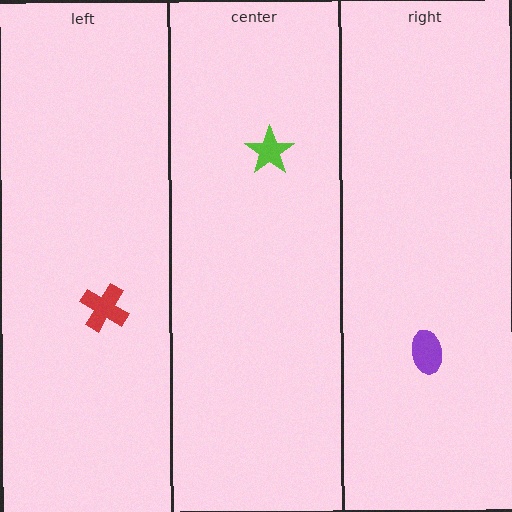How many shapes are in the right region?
1.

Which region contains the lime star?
The center region.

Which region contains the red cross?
The left region.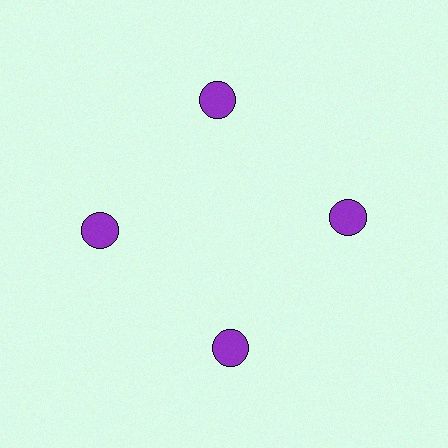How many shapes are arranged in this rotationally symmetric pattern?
There are 4 shapes, arranged in 4 groups of 1.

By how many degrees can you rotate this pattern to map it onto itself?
The pattern maps onto itself every 90 degrees of rotation.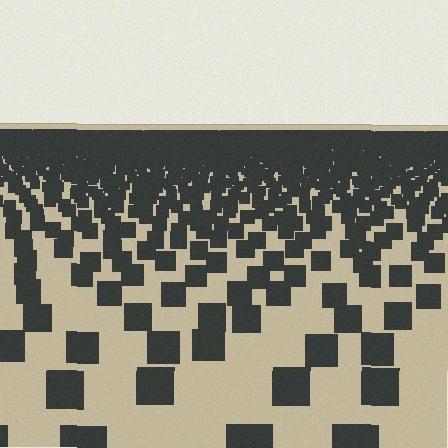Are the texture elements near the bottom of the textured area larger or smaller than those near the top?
Larger. Near the bottom, elements are closer to the viewer and appear at a bigger on-screen size.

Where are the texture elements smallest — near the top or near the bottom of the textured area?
Near the top.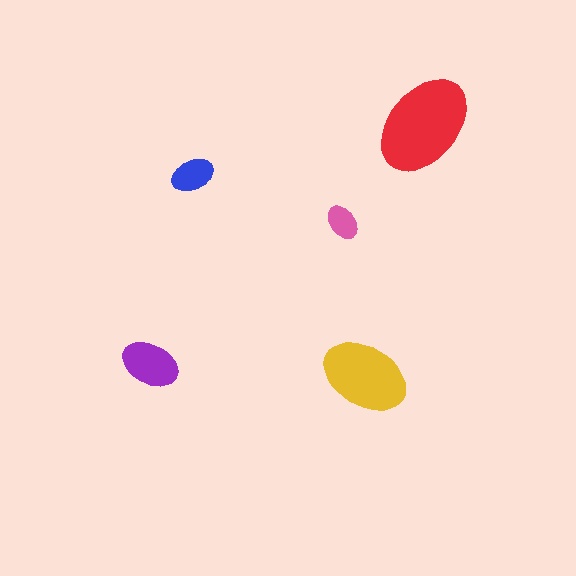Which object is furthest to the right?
The red ellipse is rightmost.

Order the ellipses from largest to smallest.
the red one, the yellow one, the purple one, the blue one, the pink one.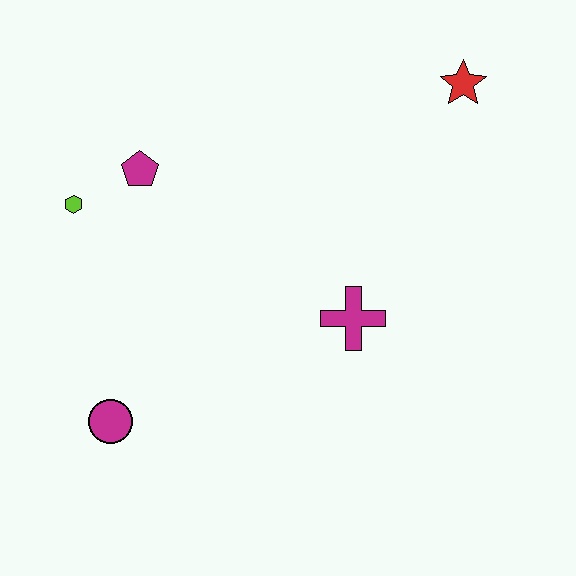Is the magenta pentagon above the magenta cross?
Yes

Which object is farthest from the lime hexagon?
The red star is farthest from the lime hexagon.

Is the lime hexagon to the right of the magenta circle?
No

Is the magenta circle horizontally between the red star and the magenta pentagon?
No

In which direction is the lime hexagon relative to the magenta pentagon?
The lime hexagon is to the left of the magenta pentagon.